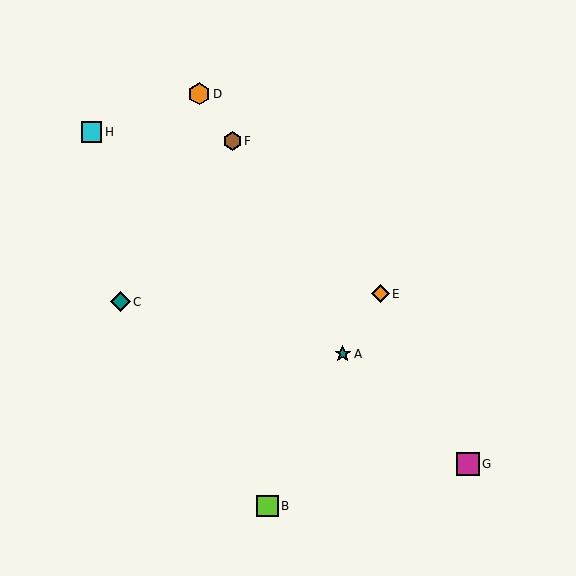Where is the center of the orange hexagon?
The center of the orange hexagon is at (199, 94).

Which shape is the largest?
The magenta square (labeled G) is the largest.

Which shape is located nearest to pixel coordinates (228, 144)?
The brown hexagon (labeled F) at (232, 141) is nearest to that location.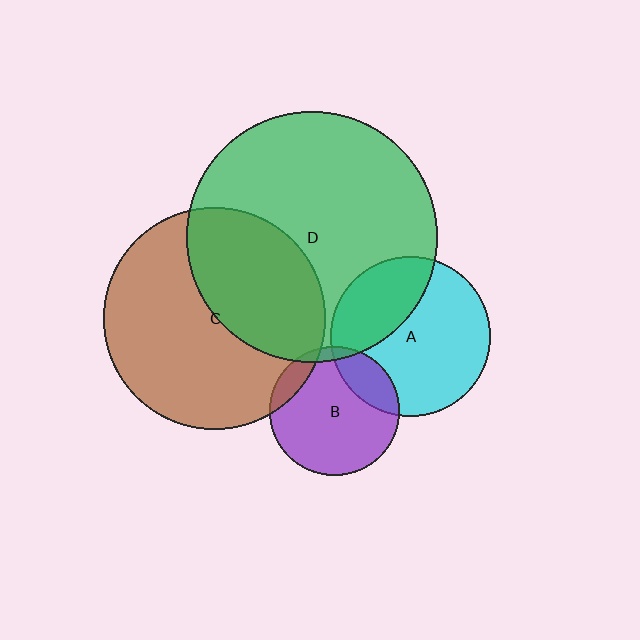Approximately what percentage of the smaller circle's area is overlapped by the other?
Approximately 20%.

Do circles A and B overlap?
Yes.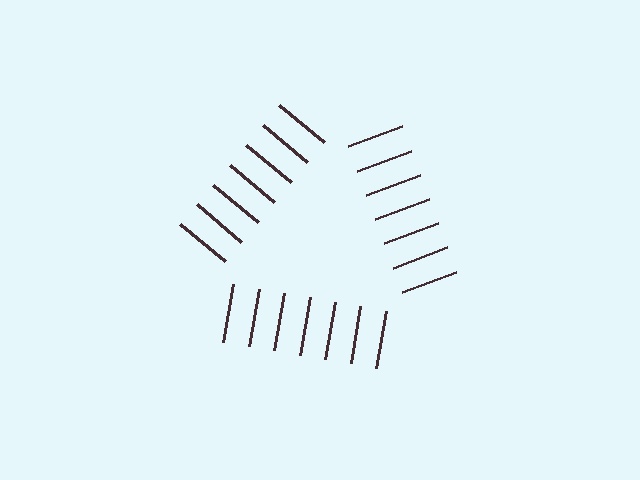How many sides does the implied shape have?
3 sides — the line-ends trace a triangle.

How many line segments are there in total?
21 — 7 along each of the 3 edges.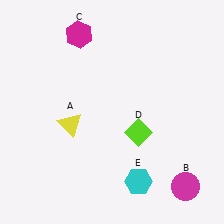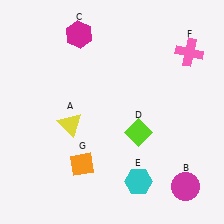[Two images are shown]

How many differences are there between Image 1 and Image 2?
There are 2 differences between the two images.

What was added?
A pink cross (F), an orange diamond (G) were added in Image 2.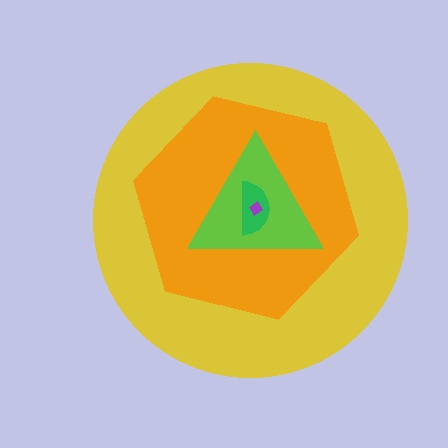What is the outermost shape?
The yellow circle.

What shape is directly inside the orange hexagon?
The lime triangle.